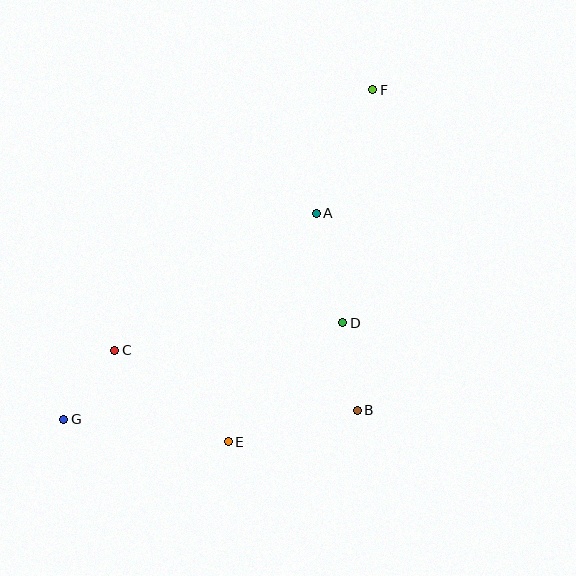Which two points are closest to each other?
Points C and G are closest to each other.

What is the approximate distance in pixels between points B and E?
The distance between B and E is approximately 133 pixels.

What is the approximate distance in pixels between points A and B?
The distance between A and B is approximately 201 pixels.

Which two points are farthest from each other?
Points F and G are farthest from each other.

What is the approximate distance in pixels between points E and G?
The distance between E and G is approximately 166 pixels.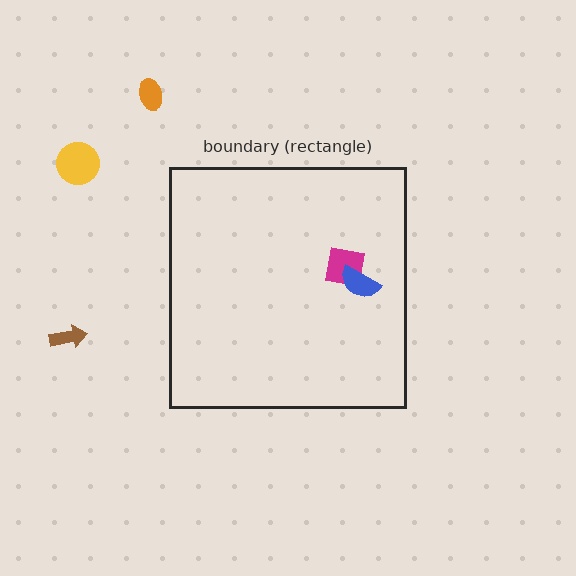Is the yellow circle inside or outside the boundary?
Outside.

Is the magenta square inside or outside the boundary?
Inside.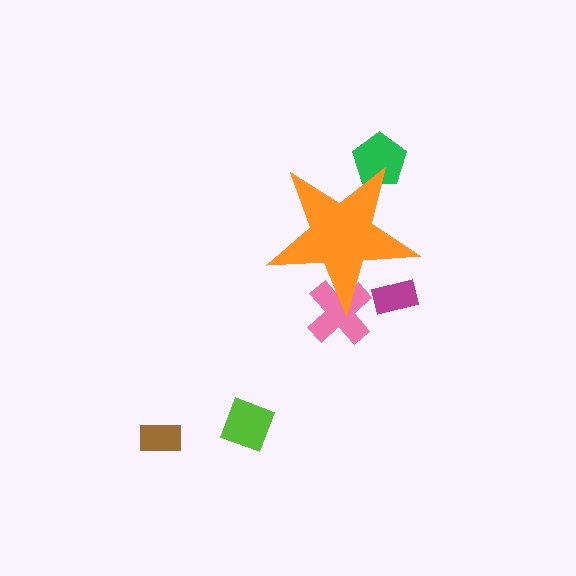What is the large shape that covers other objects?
An orange star.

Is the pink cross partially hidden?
Yes, the pink cross is partially hidden behind the orange star.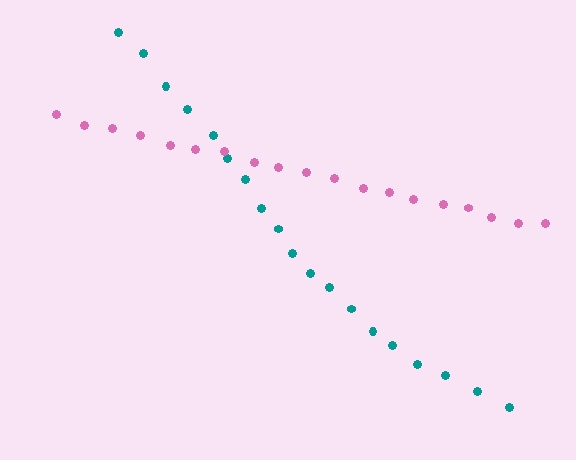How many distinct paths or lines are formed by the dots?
There are 2 distinct paths.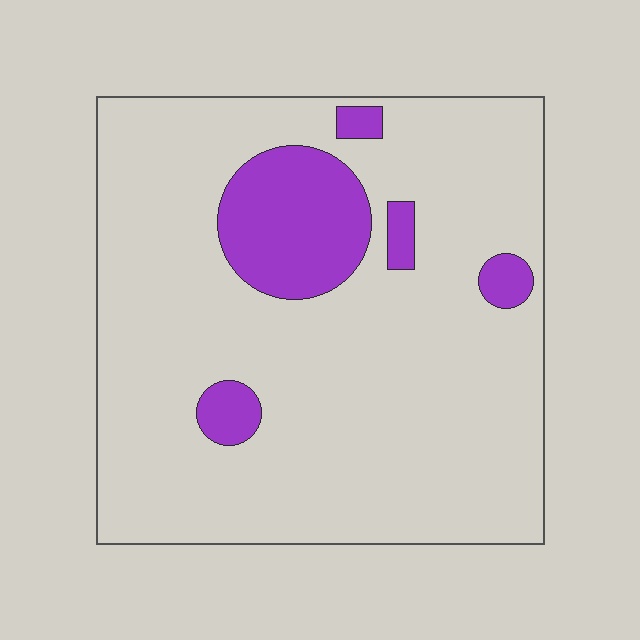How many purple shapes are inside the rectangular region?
5.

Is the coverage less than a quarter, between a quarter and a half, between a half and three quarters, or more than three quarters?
Less than a quarter.